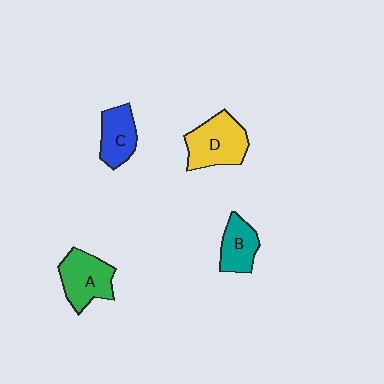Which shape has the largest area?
Shape D (yellow).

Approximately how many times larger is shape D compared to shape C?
Approximately 1.4 times.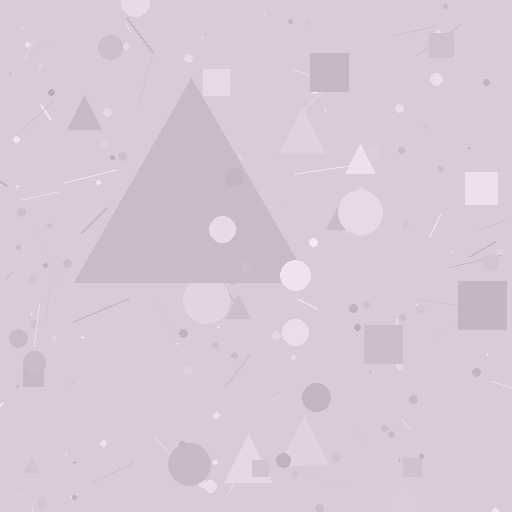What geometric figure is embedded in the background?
A triangle is embedded in the background.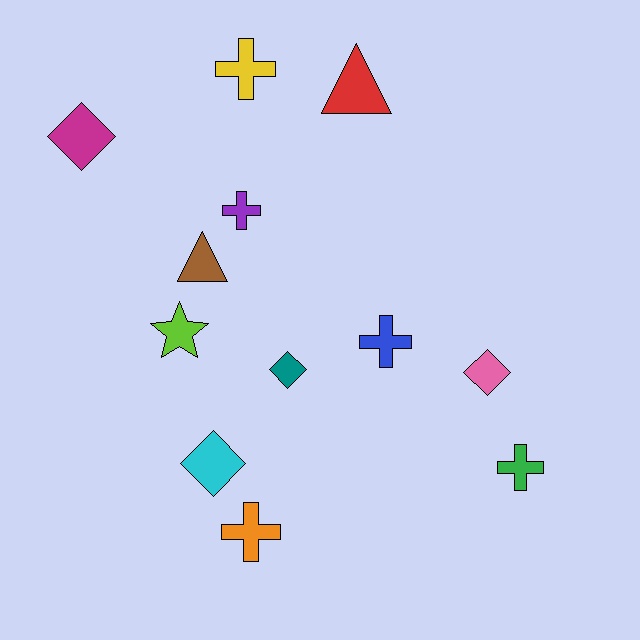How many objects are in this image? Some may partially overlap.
There are 12 objects.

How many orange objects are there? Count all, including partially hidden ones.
There is 1 orange object.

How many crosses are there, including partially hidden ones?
There are 5 crosses.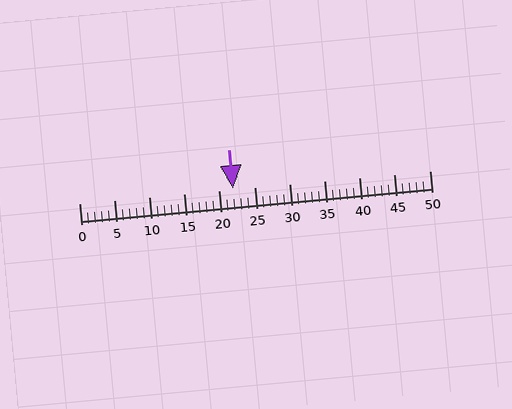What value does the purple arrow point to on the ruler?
The purple arrow points to approximately 22.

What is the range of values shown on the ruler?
The ruler shows values from 0 to 50.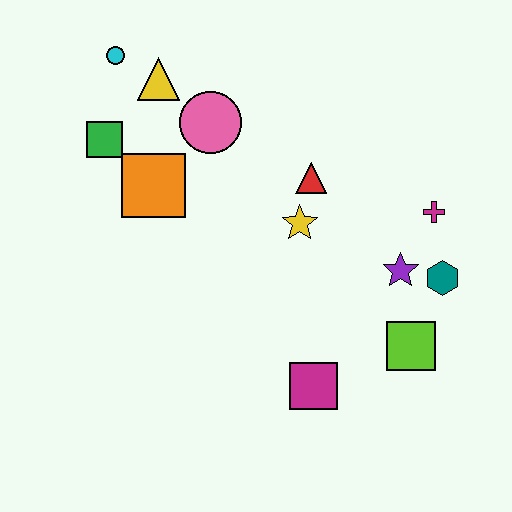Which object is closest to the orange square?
The green square is closest to the orange square.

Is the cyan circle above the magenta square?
Yes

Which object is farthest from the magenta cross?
The cyan circle is farthest from the magenta cross.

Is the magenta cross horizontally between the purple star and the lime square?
No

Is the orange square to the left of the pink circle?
Yes